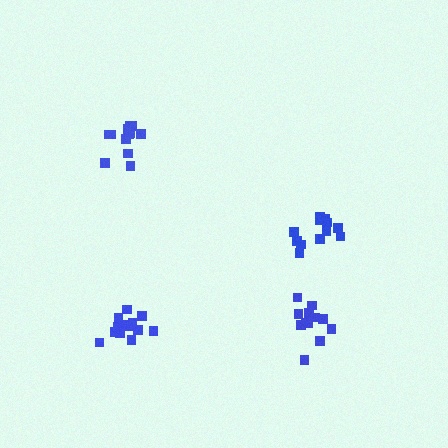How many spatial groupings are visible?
There are 4 spatial groupings.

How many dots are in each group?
Group 1: 12 dots, Group 2: 12 dots, Group 3: 14 dots, Group 4: 12 dots (50 total).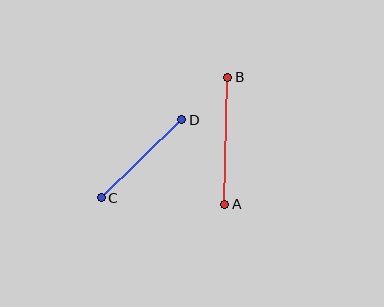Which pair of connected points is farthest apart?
Points A and B are farthest apart.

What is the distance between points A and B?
The distance is approximately 127 pixels.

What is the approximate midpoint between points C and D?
The midpoint is at approximately (141, 159) pixels.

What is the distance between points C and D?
The distance is approximately 112 pixels.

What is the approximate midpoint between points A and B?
The midpoint is at approximately (226, 141) pixels.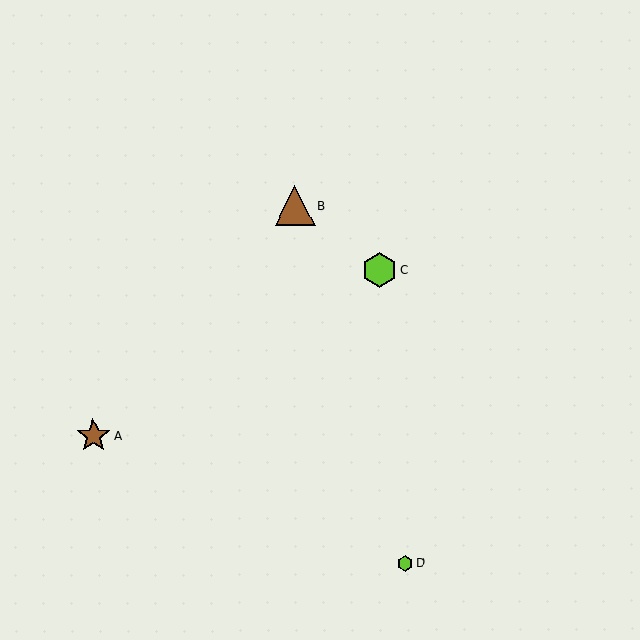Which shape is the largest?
The brown triangle (labeled B) is the largest.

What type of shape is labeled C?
Shape C is a lime hexagon.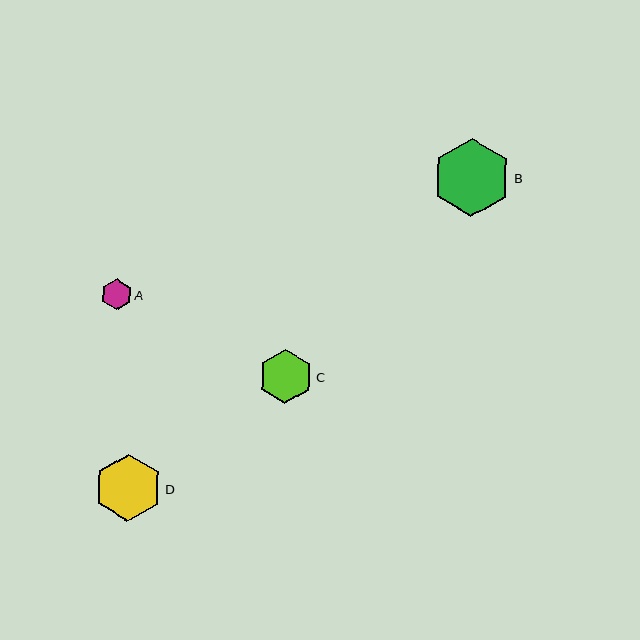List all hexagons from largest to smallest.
From largest to smallest: B, D, C, A.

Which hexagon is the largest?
Hexagon B is the largest with a size of approximately 79 pixels.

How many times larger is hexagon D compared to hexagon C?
Hexagon D is approximately 1.2 times the size of hexagon C.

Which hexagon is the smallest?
Hexagon A is the smallest with a size of approximately 30 pixels.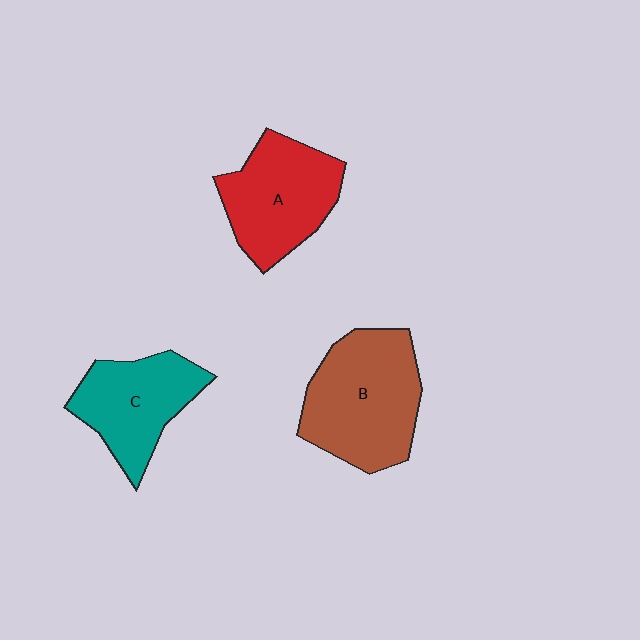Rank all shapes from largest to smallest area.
From largest to smallest: B (brown), A (red), C (teal).